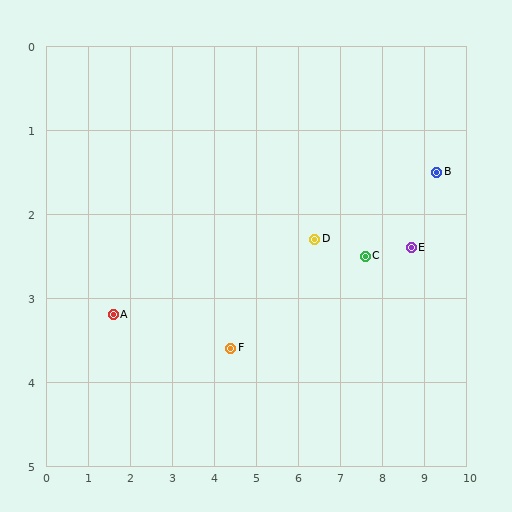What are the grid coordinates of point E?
Point E is at approximately (8.7, 2.4).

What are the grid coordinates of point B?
Point B is at approximately (9.3, 1.5).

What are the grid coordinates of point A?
Point A is at approximately (1.6, 3.2).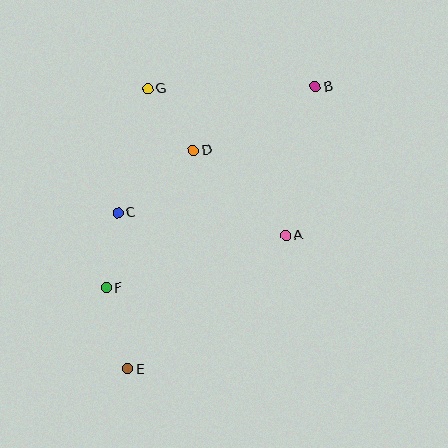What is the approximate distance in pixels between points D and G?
The distance between D and G is approximately 76 pixels.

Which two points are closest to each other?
Points C and F are closest to each other.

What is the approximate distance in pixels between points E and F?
The distance between E and F is approximately 84 pixels.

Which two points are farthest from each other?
Points B and E are farthest from each other.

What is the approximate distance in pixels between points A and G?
The distance between A and G is approximately 201 pixels.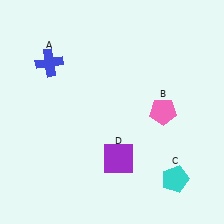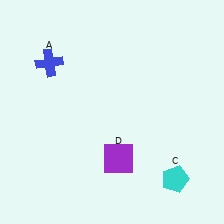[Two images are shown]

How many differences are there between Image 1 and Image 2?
There is 1 difference between the two images.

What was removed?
The pink pentagon (B) was removed in Image 2.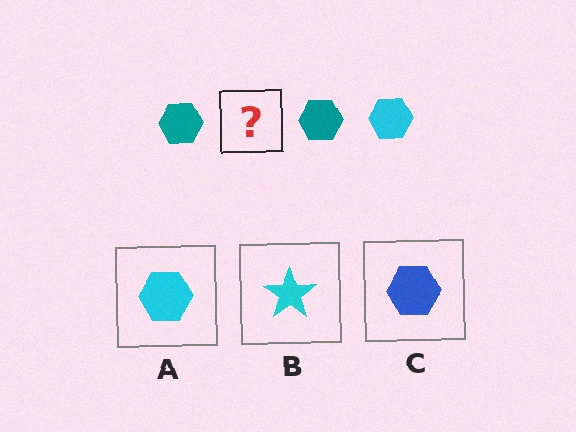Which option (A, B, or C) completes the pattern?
A.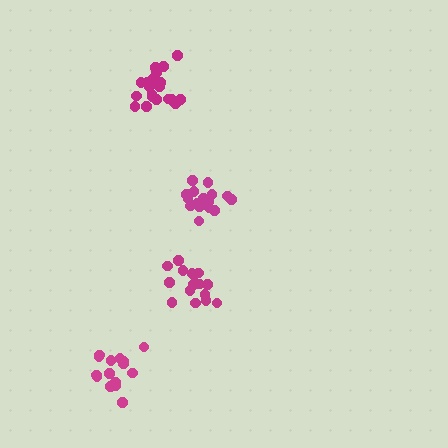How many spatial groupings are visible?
There are 4 spatial groupings.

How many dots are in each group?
Group 1: 15 dots, Group 2: 16 dots, Group 3: 17 dots, Group 4: 21 dots (69 total).